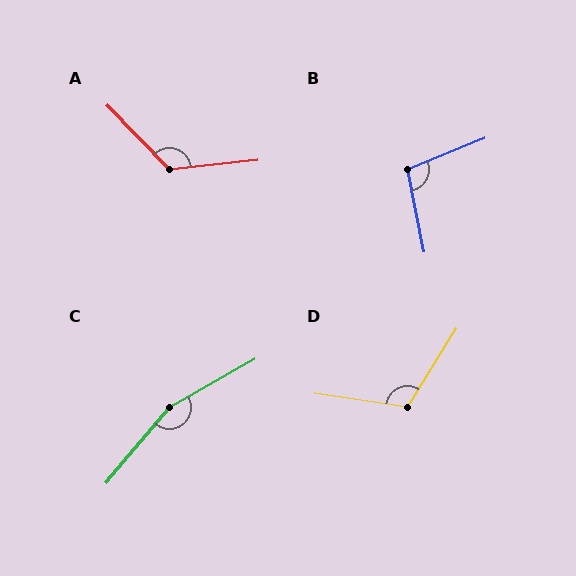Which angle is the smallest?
B, at approximately 101 degrees.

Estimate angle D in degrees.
Approximately 113 degrees.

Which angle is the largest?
C, at approximately 160 degrees.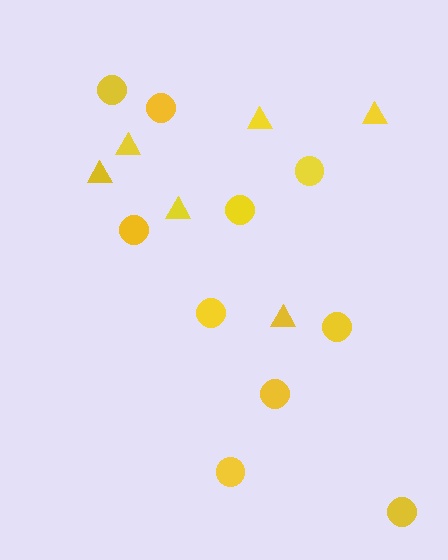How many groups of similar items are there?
There are 2 groups: one group of circles (10) and one group of triangles (6).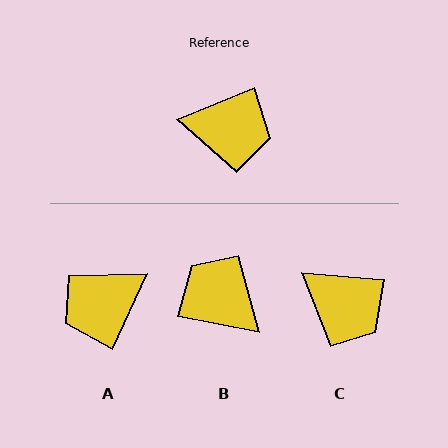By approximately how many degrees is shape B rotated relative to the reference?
Approximately 147 degrees counter-clockwise.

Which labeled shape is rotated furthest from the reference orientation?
B, about 147 degrees away.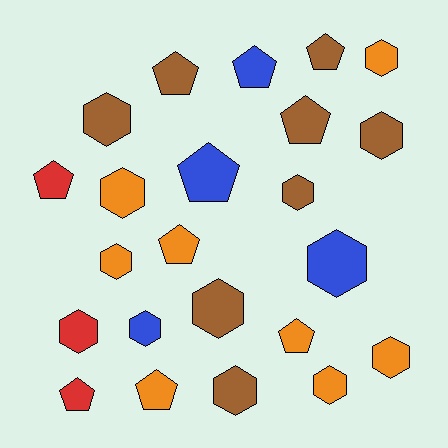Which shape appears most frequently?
Hexagon, with 13 objects.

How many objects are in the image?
There are 23 objects.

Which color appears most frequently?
Orange, with 8 objects.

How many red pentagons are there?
There are 2 red pentagons.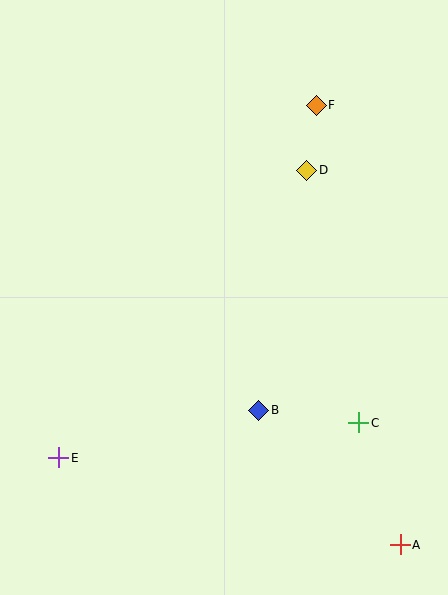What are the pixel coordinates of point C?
Point C is at (359, 423).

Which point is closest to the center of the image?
Point B at (259, 410) is closest to the center.